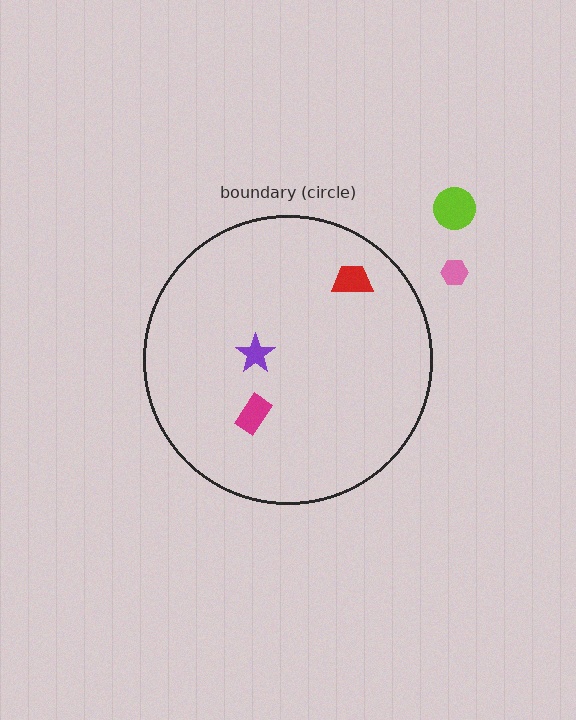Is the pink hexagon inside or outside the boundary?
Outside.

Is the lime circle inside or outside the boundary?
Outside.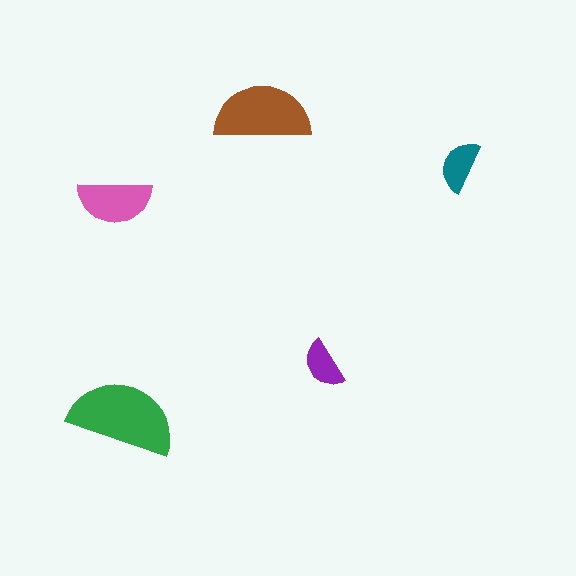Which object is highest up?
The brown semicircle is topmost.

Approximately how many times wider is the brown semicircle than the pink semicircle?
About 1.5 times wider.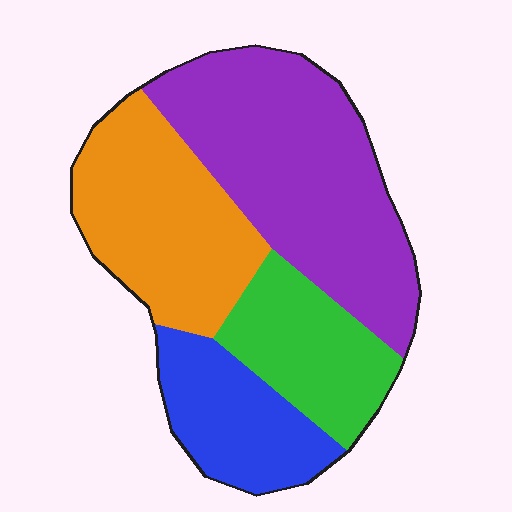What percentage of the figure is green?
Green takes up about one sixth (1/6) of the figure.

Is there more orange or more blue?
Orange.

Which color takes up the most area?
Purple, at roughly 40%.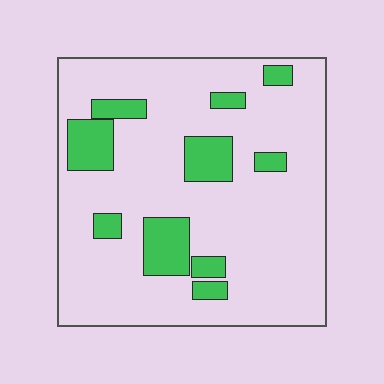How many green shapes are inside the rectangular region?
10.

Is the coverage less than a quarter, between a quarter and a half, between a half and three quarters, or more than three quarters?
Less than a quarter.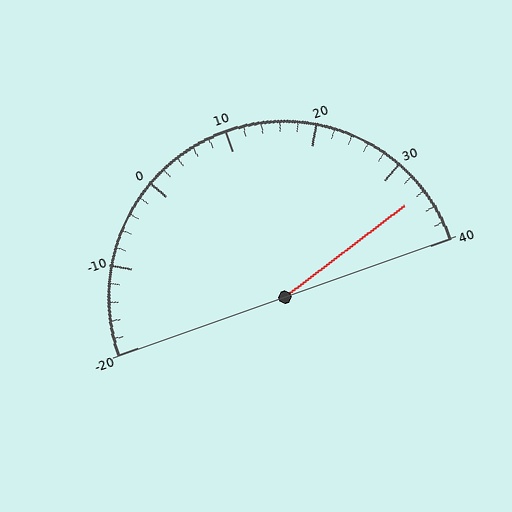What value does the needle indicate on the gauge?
The needle indicates approximately 34.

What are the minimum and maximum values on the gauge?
The gauge ranges from -20 to 40.